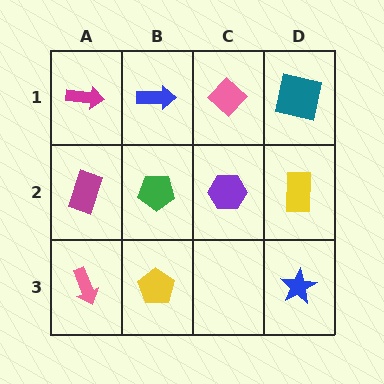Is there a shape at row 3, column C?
No, that cell is empty.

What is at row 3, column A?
A pink arrow.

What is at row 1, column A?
A magenta arrow.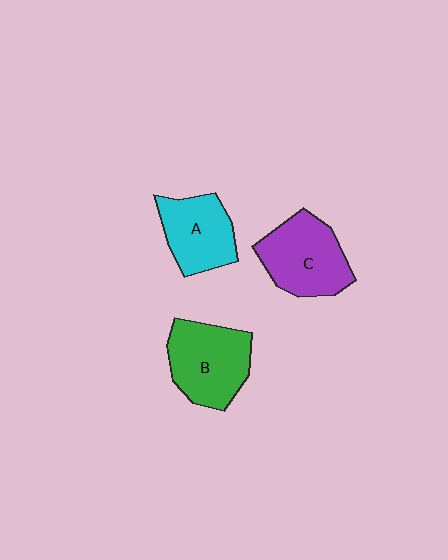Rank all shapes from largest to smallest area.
From largest to smallest: B (green), C (purple), A (cyan).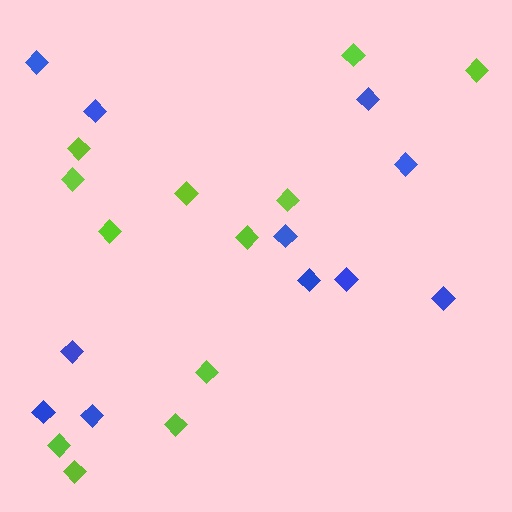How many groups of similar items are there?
There are 2 groups: one group of blue diamonds (11) and one group of lime diamonds (12).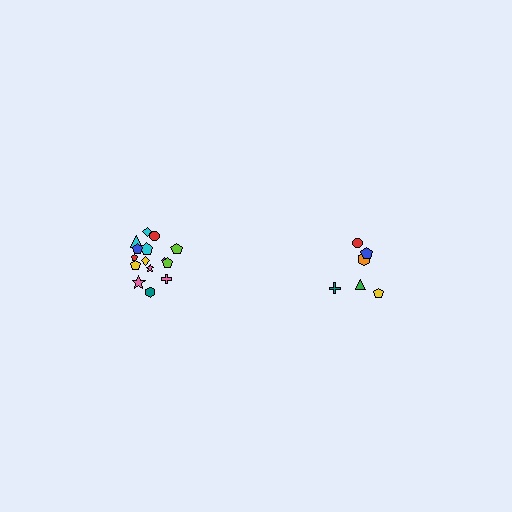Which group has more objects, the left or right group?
The left group.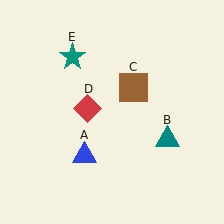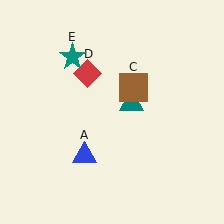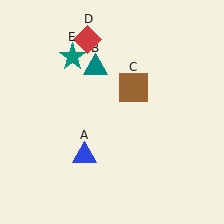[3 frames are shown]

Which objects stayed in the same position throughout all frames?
Blue triangle (object A) and brown square (object C) and teal star (object E) remained stationary.